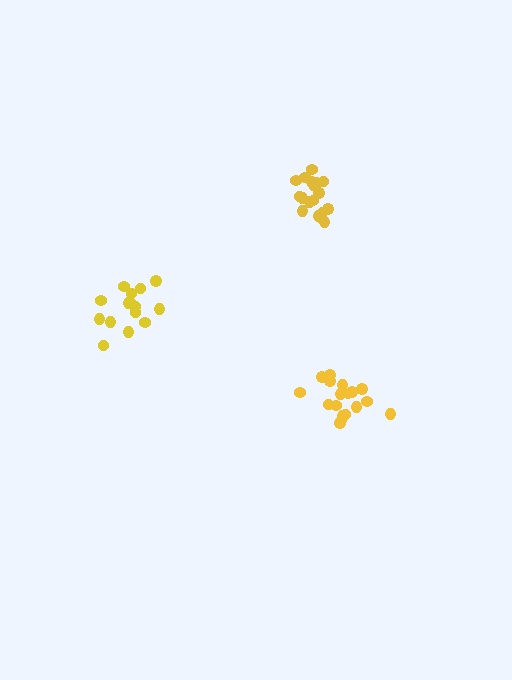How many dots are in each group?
Group 1: 15 dots, Group 2: 18 dots, Group 3: 18 dots (51 total).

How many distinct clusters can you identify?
There are 3 distinct clusters.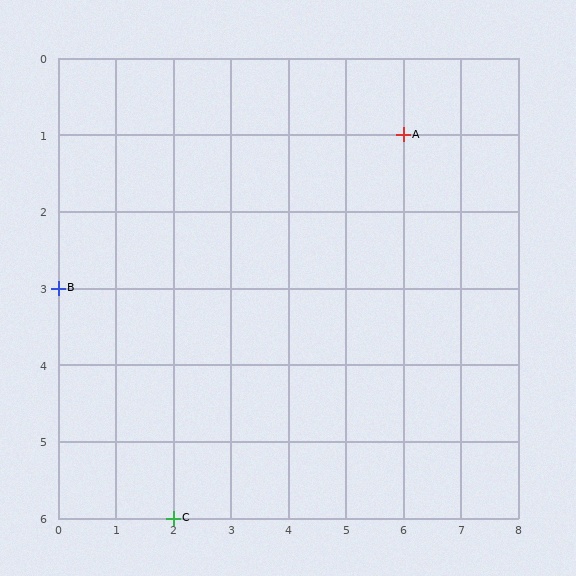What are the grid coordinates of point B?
Point B is at grid coordinates (0, 3).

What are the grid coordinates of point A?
Point A is at grid coordinates (6, 1).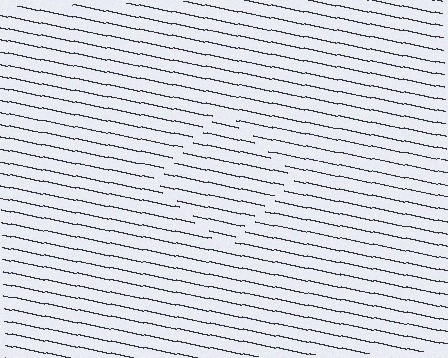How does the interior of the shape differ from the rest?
The interior of the shape contains the same grating, shifted by half a period — the contour is defined by the phase discontinuity where line-ends from the inner and outer gratings abut.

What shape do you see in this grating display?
An illusory square. The interior of the shape contains the same grating, shifted by half a period — the contour is defined by the phase discontinuity where line-ends from the inner and outer gratings abut.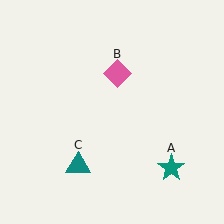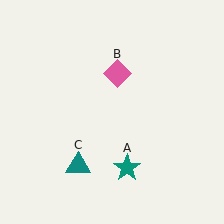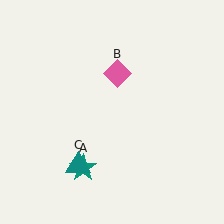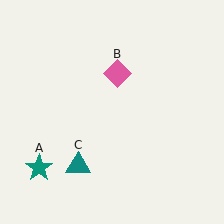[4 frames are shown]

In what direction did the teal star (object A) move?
The teal star (object A) moved left.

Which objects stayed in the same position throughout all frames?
Pink diamond (object B) and teal triangle (object C) remained stationary.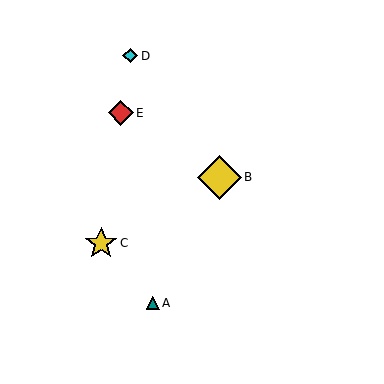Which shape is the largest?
The yellow diamond (labeled B) is the largest.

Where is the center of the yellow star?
The center of the yellow star is at (101, 243).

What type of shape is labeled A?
Shape A is a teal triangle.